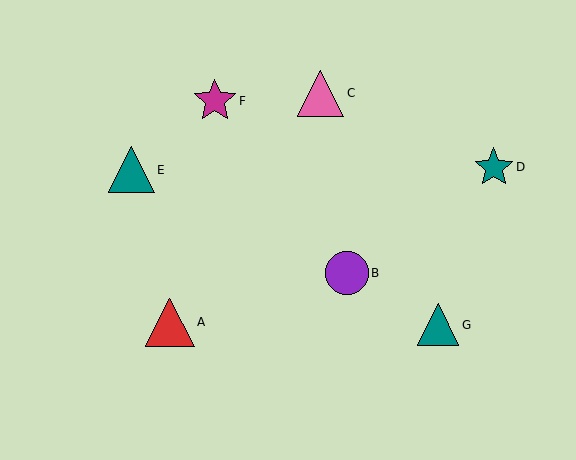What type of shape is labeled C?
Shape C is a pink triangle.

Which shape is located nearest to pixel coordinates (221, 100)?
The magenta star (labeled F) at (215, 101) is nearest to that location.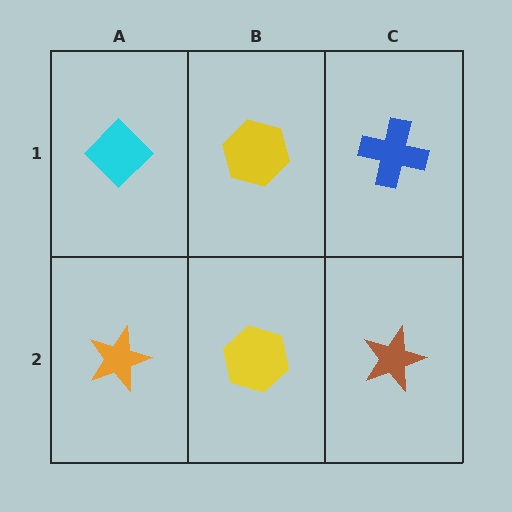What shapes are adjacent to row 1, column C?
A brown star (row 2, column C), a yellow hexagon (row 1, column B).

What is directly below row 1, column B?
A yellow hexagon.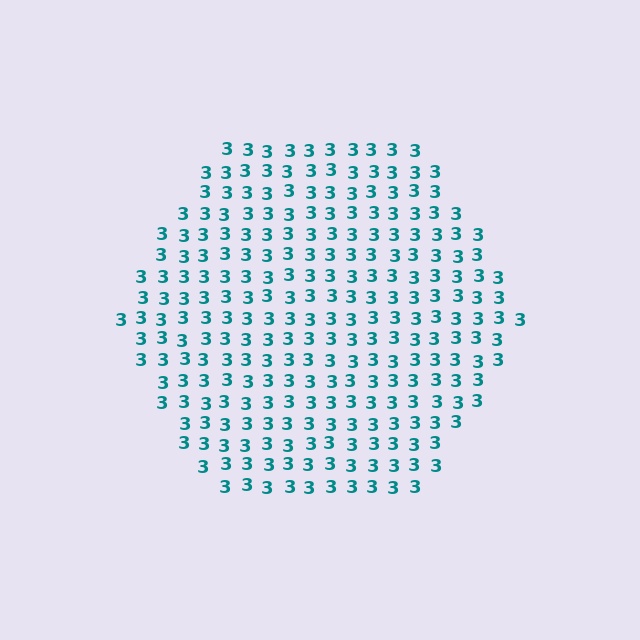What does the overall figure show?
The overall figure shows a hexagon.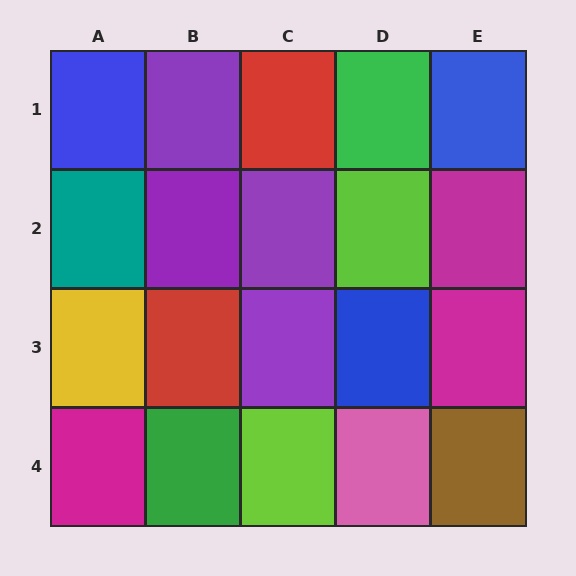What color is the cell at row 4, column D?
Pink.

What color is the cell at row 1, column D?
Green.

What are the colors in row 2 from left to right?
Teal, purple, purple, lime, magenta.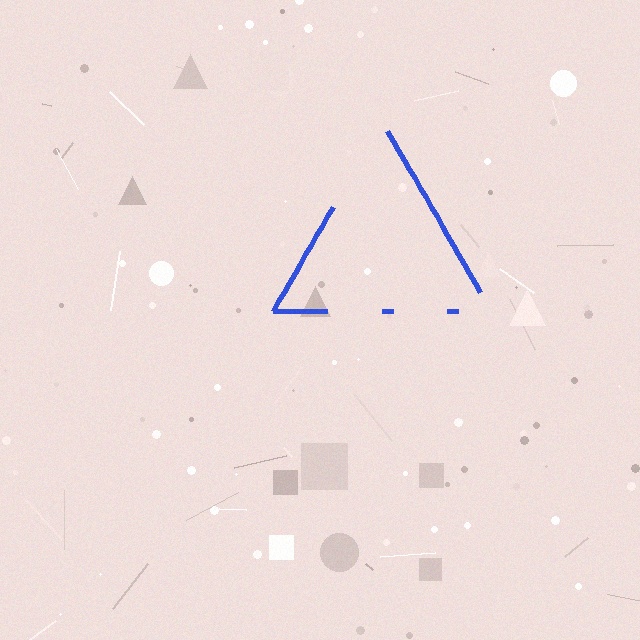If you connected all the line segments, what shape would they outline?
They would outline a triangle.